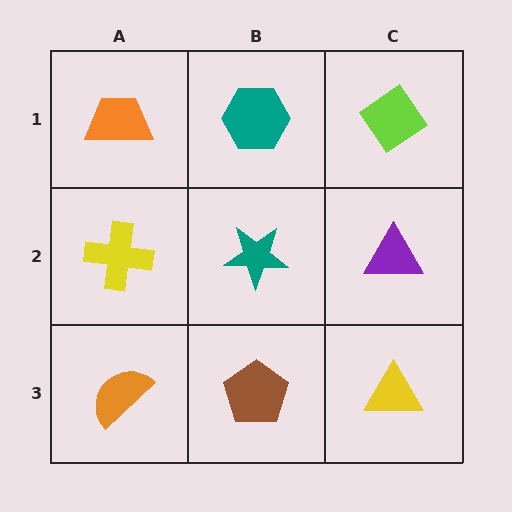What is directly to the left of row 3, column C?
A brown pentagon.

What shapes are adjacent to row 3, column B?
A teal star (row 2, column B), an orange semicircle (row 3, column A), a yellow triangle (row 3, column C).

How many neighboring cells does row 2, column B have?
4.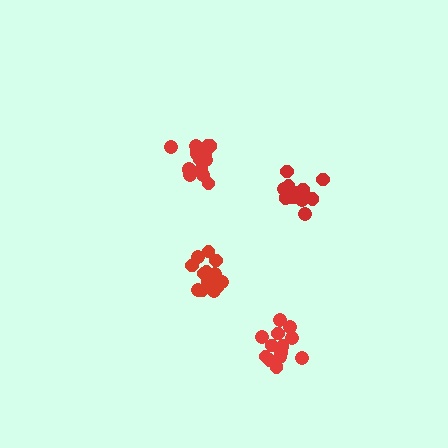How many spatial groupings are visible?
There are 4 spatial groupings.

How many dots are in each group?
Group 1: 14 dots, Group 2: 18 dots, Group 3: 15 dots, Group 4: 15 dots (62 total).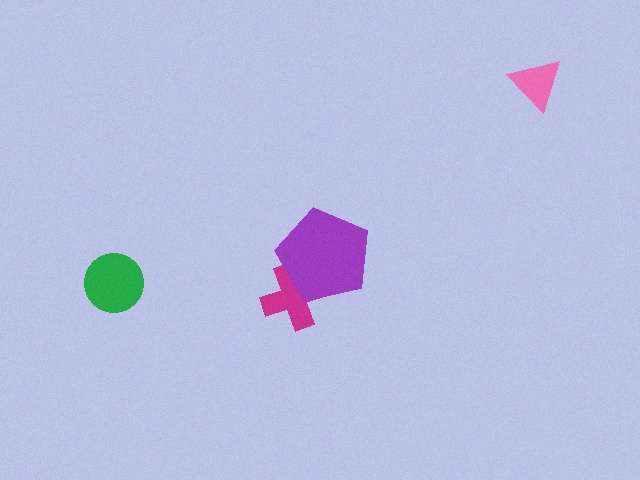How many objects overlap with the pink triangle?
0 objects overlap with the pink triangle.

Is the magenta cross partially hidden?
Yes, it is partially covered by another shape.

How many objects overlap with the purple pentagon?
1 object overlaps with the purple pentagon.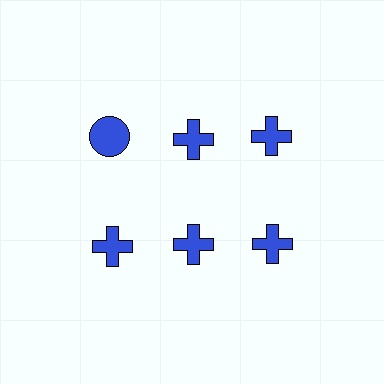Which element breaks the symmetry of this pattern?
The blue circle in the top row, leftmost column breaks the symmetry. All other shapes are blue crosses.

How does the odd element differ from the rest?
It has a different shape: circle instead of cross.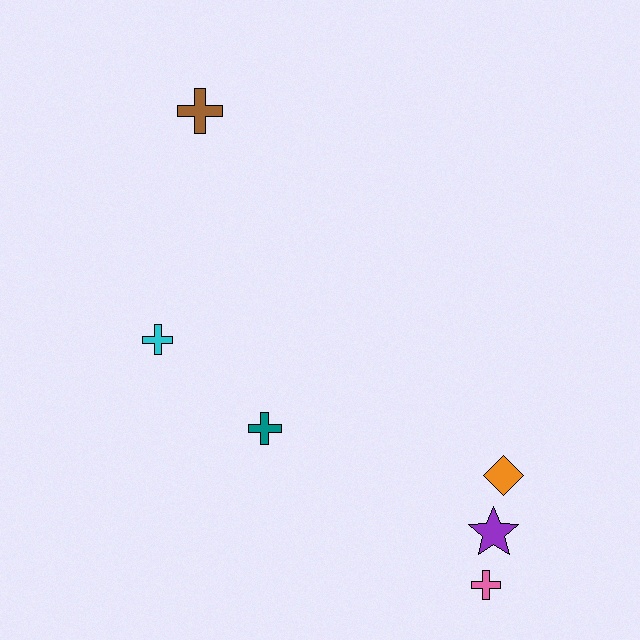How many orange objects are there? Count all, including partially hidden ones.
There is 1 orange object.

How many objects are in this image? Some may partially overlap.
There are 6 objects.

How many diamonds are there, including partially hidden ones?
There is 1 diamond.